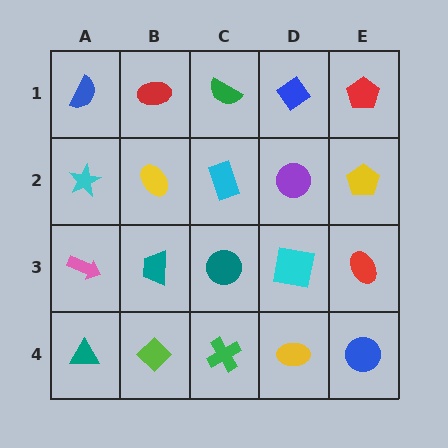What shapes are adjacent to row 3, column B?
A yellow ellipse (row 2, column B), a lime diamond (row 4, column B), a pink arrow (row 3, column A), a teal circle (row 3, column C).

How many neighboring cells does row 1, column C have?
3.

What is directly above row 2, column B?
A red ellipse.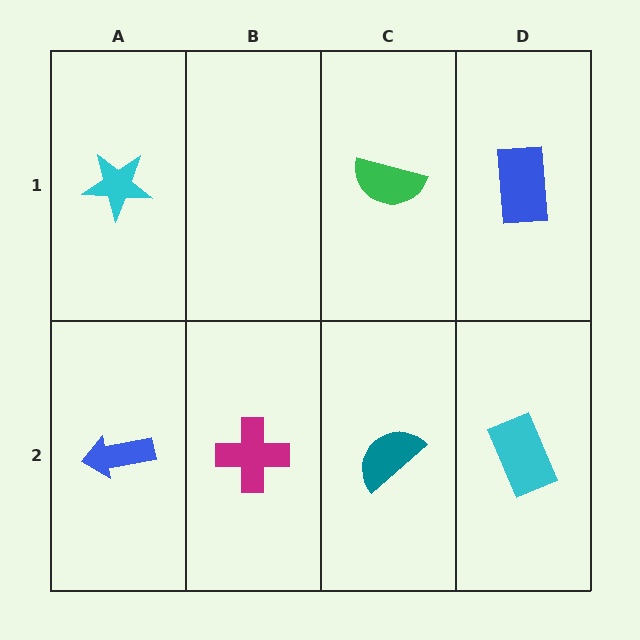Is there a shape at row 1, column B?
No, that cell is empty.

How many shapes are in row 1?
3 shapes.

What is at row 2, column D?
A cyan rectangle.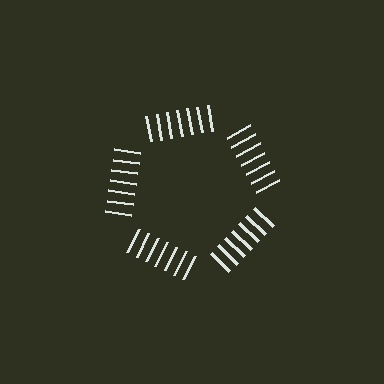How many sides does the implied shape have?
5 sides — the line-ends trace a pentagon.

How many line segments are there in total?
35 — 7 along each of the 5 edges.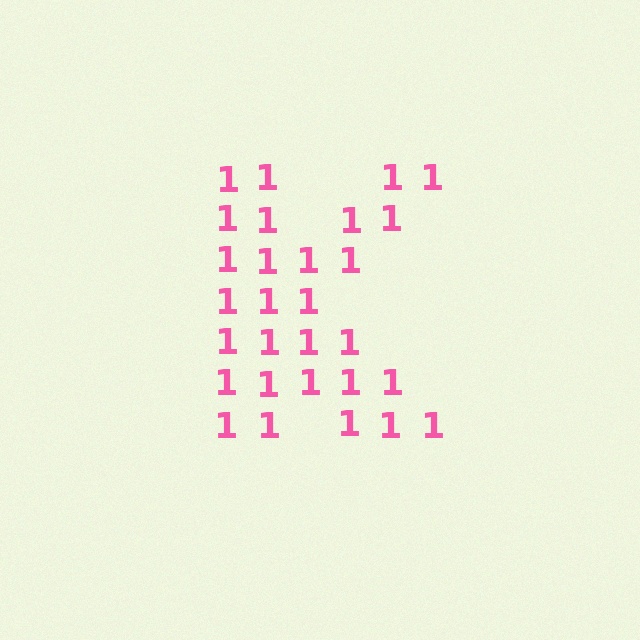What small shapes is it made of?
It is made of small digit 1's.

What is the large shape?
The large shape is the letter K.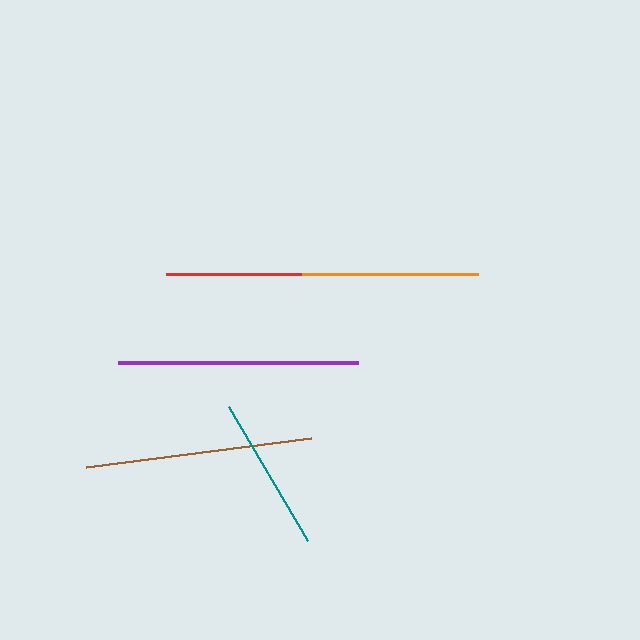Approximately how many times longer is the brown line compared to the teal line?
The brown line is approximately 1.5 times the length of the teal line.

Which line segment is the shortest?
The teal line is the shortest at approximately 156 pixels.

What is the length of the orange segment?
The orange segment is approximately 176 pixels long.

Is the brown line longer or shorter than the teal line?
The brown line is longer than the teal line.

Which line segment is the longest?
The red line is the longest at approximately 277 pixels.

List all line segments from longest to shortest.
From longest to shortest: red, purple, brown, orange, teal.